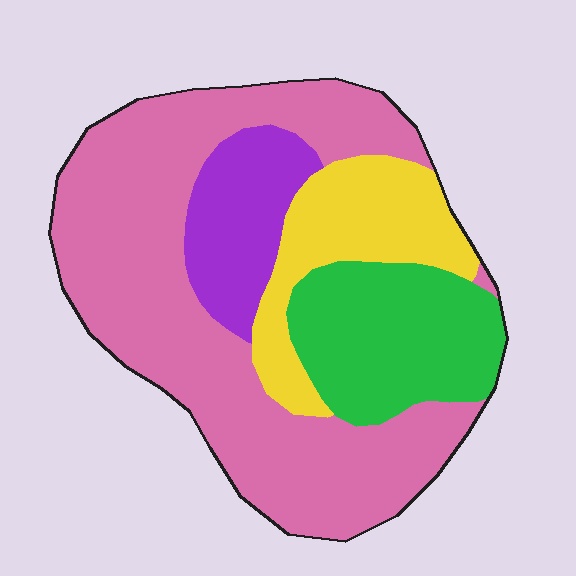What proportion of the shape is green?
Green covers about 20% of the shape.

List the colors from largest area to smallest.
From largest to smallest: pink, green, yellow, purple.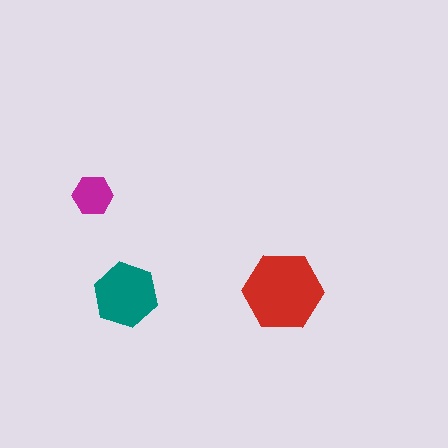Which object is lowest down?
The teal hexagon is bottommost.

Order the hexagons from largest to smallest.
the red one, the teal one, the magenta one.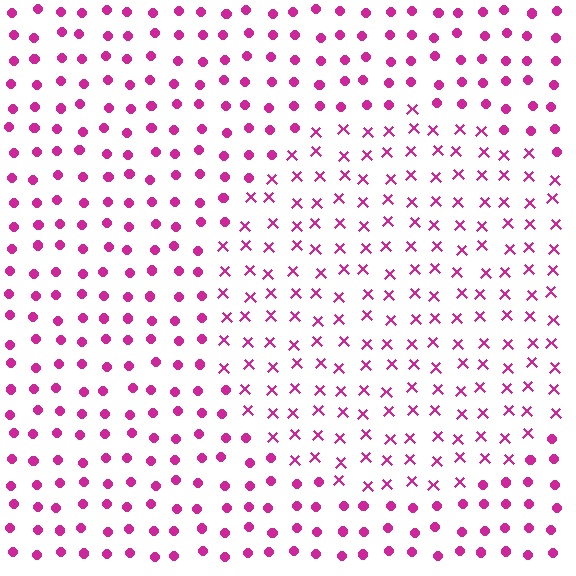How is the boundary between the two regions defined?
The boundary is defined by a change in element shape: X marks inside vs. circles outside. All elements share the same color and spacing.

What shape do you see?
I see a circle.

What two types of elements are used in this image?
The image uses X marks inside the circle region and circles outside it.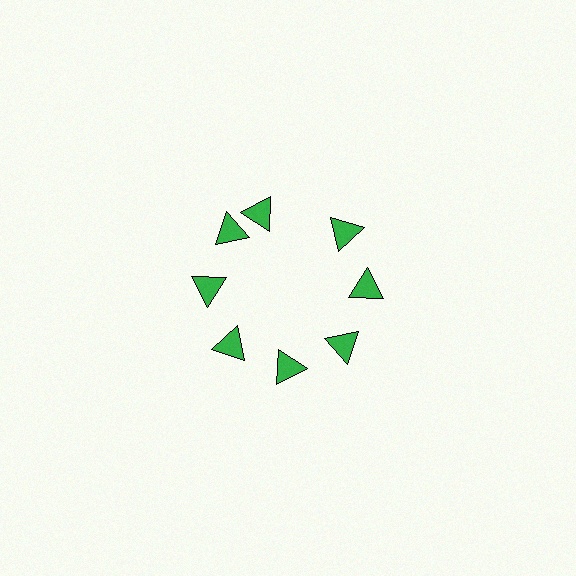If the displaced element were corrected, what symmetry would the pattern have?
It would have 8-fold rotational symmetry — the pattern would map onto itself every 45 degrees.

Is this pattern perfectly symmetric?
No. The 8 green triangles are arranged in a ring, but one element near the 12 o'clock position is rotated out of alignment along the ring, breaking the 8-fold rotational symmetry.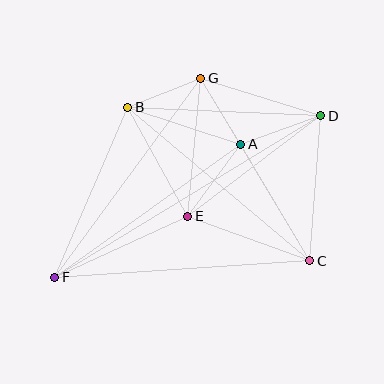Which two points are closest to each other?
Points A and G are closest to each other.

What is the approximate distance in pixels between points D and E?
The distance between D and E is approximately 167 pixels.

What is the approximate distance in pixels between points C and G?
The distance between C and G is approximately 212 pixels.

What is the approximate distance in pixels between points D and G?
The distance between D and G is approximately 126 pixels.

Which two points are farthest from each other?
Points D and F are farthest from each other.